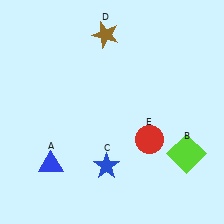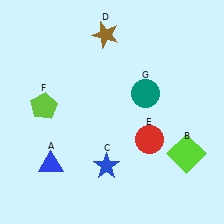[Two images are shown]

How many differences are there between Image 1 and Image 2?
There are 2 differences between the two images.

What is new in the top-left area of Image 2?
A lime pentagon (F) was added in the top-left area of Image 2.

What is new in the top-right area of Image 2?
A teal circle (G) was added in the top-right area of Image 2.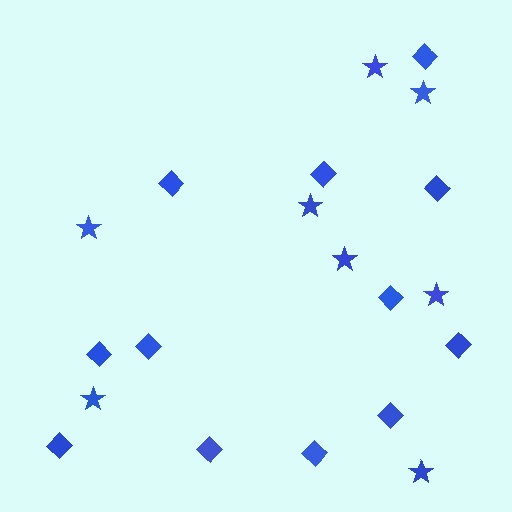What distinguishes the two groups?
There are 2 groups: one group of diamonds (12) and one group of stars (8).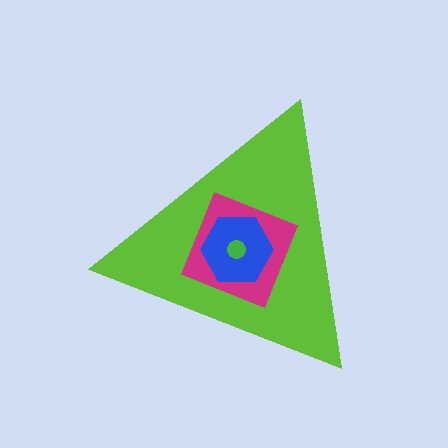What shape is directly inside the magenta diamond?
The blue hexagon.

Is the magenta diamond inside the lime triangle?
Yes.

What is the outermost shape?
The lime triangle.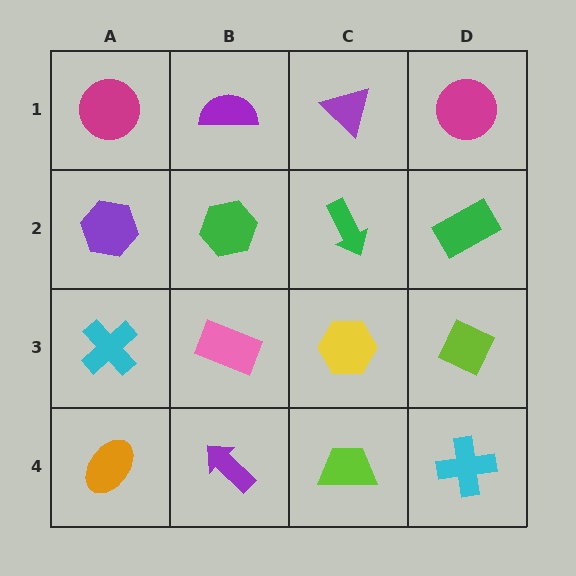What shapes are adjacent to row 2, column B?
A purple semicircle (row 1, column B), a pink rectangle (row 3, column B), a purple hexagon (row 2, column A), a green arrow (row 2, column C).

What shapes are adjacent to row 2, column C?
A purple triangle (row 1, column C), a yellow hexagon (row 3, column C), a green hexagon (row 2, column B), a green rectangle (row 2, column D).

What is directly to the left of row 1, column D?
A purple triangle.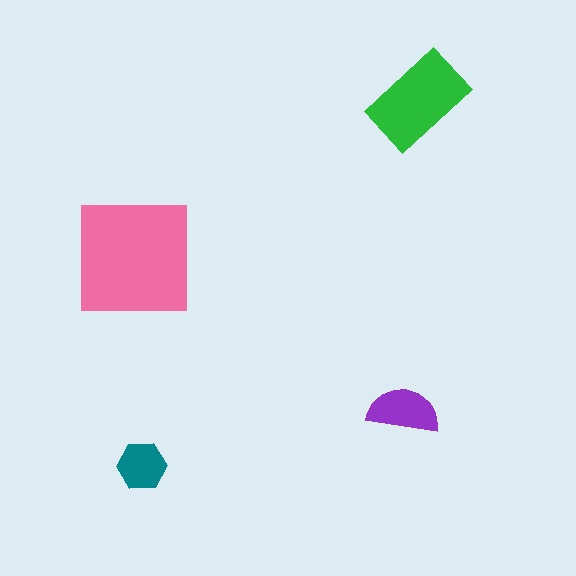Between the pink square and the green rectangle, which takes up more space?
The pink square.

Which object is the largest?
The pink square.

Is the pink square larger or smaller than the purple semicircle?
Larger.